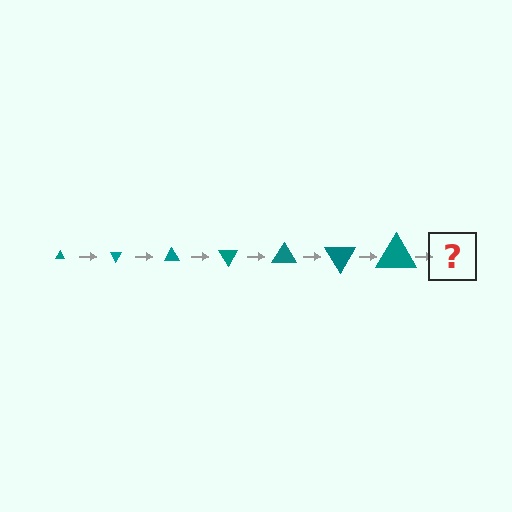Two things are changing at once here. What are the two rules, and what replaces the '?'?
The two rules are that the triangle grows larger each step and it rotates 60 degrees each step. The '?' should be a triangle, larger than the previous one and rotated 420 degrees from the start.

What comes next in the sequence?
The next element should be a triangle, larger than the previous one and rotated 420 degrees from the start.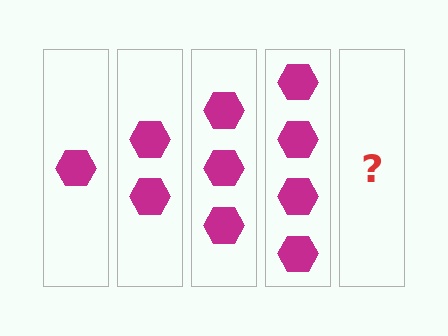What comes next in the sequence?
The next element should be 5 hexagons.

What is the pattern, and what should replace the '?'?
The pattern is that each step adds one more hexagon. The '?' should be 5 hexagons.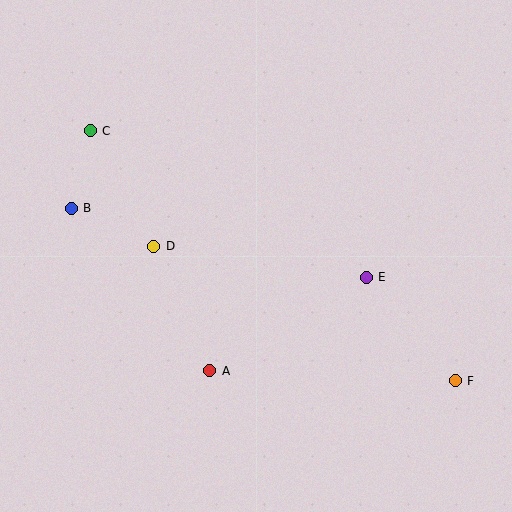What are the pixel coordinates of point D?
Point D is at (154, 246).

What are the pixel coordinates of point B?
Point B is at (71, 208).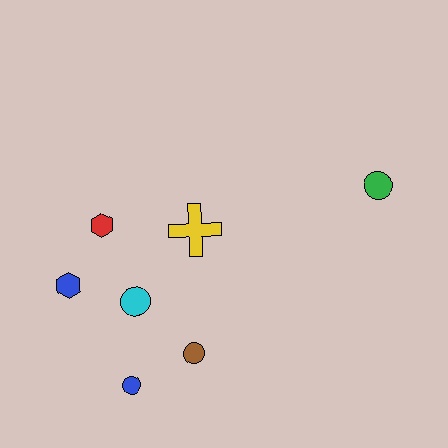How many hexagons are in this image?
There are 2 hexagons.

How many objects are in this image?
There are 7 objects.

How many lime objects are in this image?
There are no lime objects.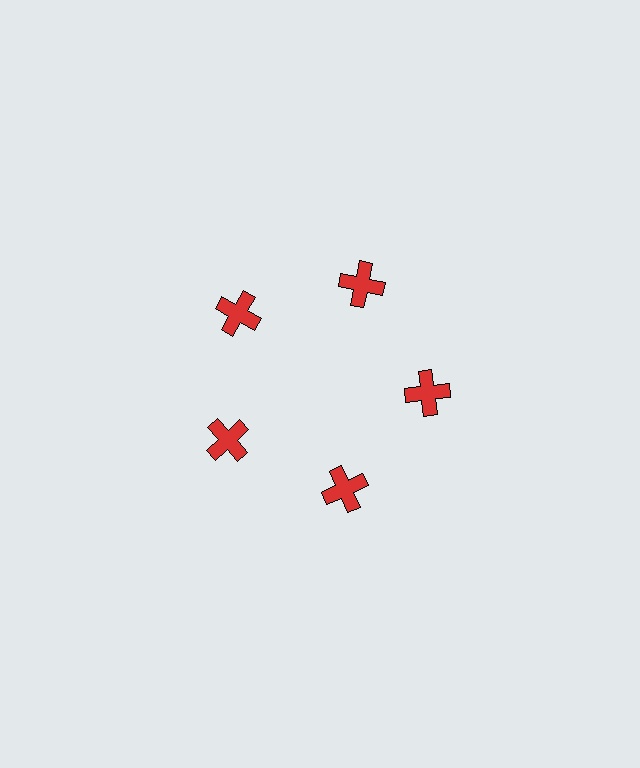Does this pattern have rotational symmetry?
Yes, this pattern has 5-fold rotational symmetry. It looks the same after rotating 72 degrees around the center.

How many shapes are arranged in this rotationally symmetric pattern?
There are 5 shapes, arranged in 5 groups of 1.